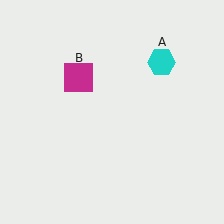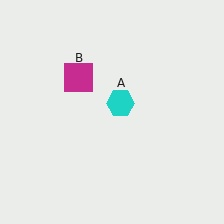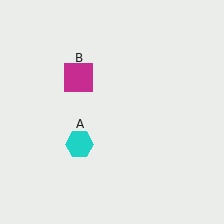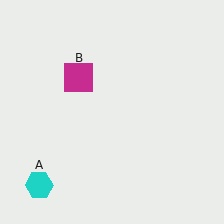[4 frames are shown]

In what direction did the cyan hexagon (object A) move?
The cyan hexagon (object A) moved down and to the left.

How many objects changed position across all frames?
1 object changed position: cyan hexagon (object A).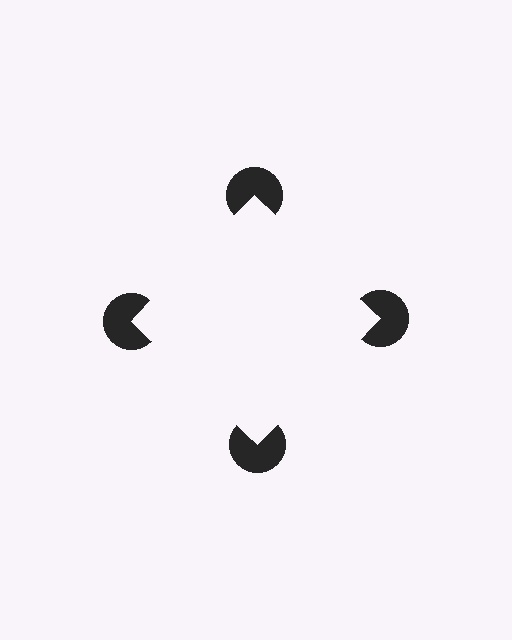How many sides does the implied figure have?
4 sides.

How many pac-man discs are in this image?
There are 4 — one at each vertex of the illusory square.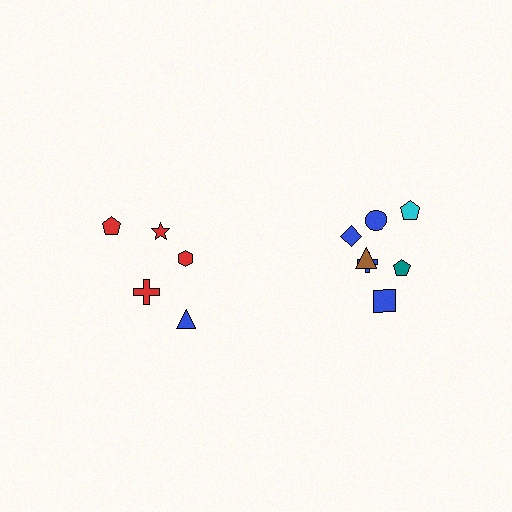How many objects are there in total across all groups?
There are 12 objects.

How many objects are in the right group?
There are 7 objects.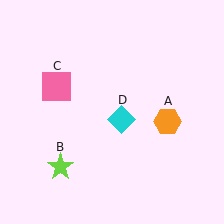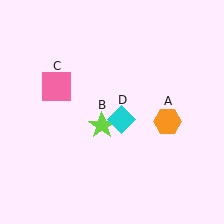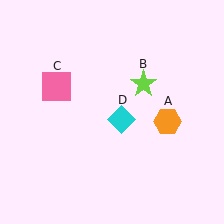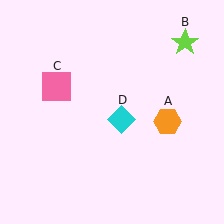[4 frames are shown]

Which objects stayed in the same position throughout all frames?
Orange hexagon (object A) and pink square (object C) and cyan diamond (object D) remained stationary.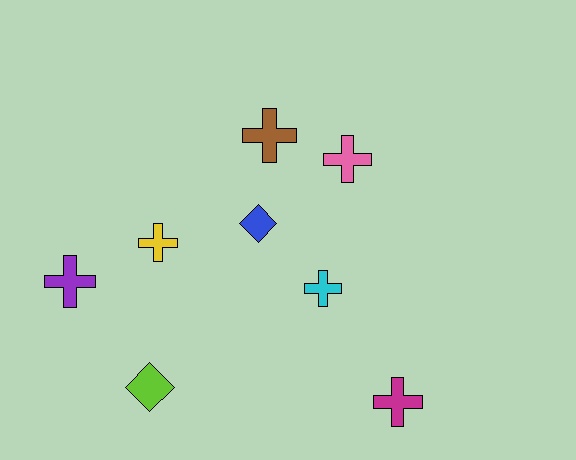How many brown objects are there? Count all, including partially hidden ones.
There is 1 brown object.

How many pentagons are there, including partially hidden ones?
There are no pentagons.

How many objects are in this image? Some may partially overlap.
There are 8 objects.